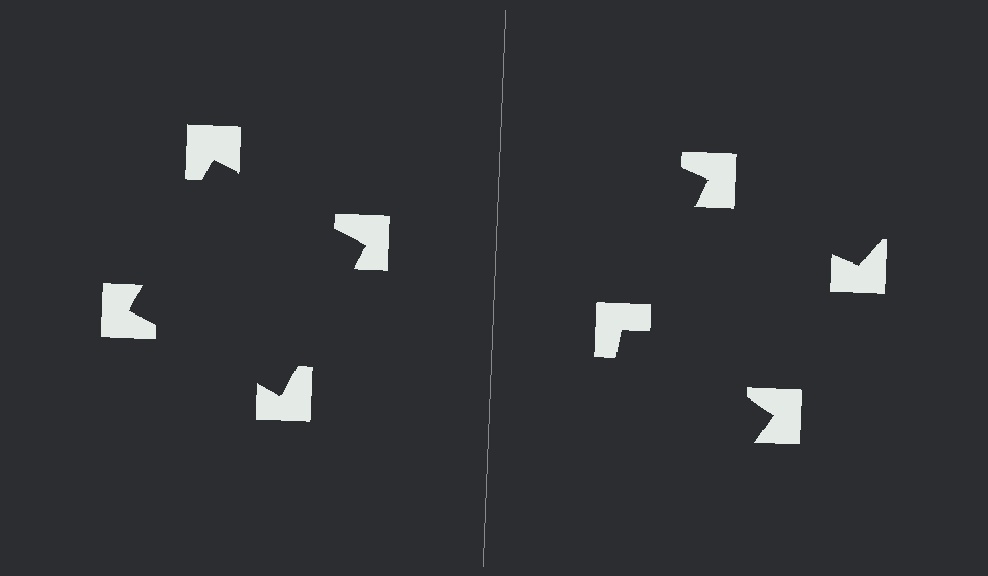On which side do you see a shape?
An illusory square appears on the left side. On the right side the wedge cuts are rotated, so no coherent shape forms.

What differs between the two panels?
The notched squares are positioned identically on both sides; only the wedge orientations differ. On the left they align to a square; on the right they are misaligned.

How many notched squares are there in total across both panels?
8 — 4 on each side.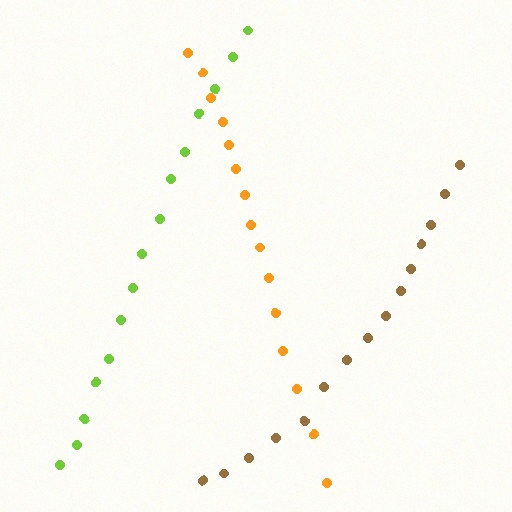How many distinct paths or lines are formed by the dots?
There are 3 distinct paths.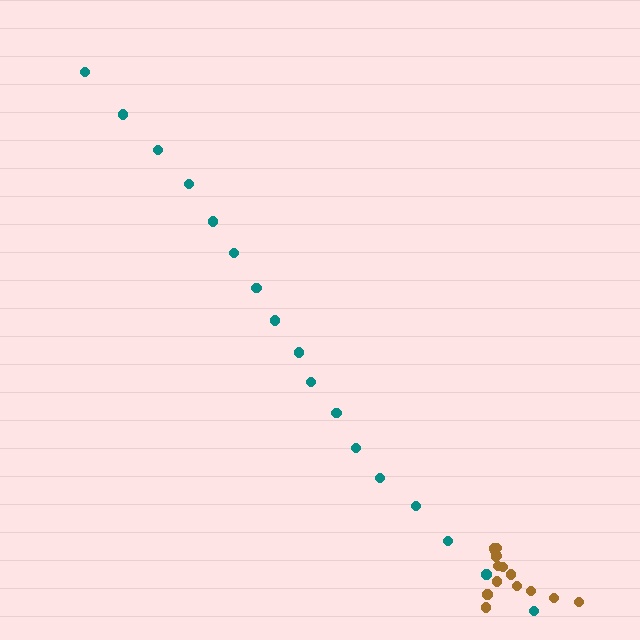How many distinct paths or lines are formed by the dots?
There are 2 distinct paths.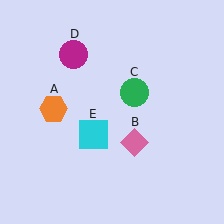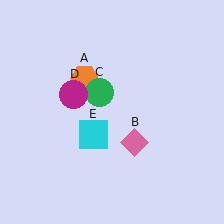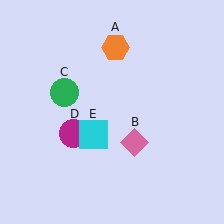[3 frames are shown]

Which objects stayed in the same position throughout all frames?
Pink diamond (object B) and cyan square (object E) remained stationary.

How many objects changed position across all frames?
3 objects changed position: orange hexagon (object A), green circle (object C), magenta circle (object D).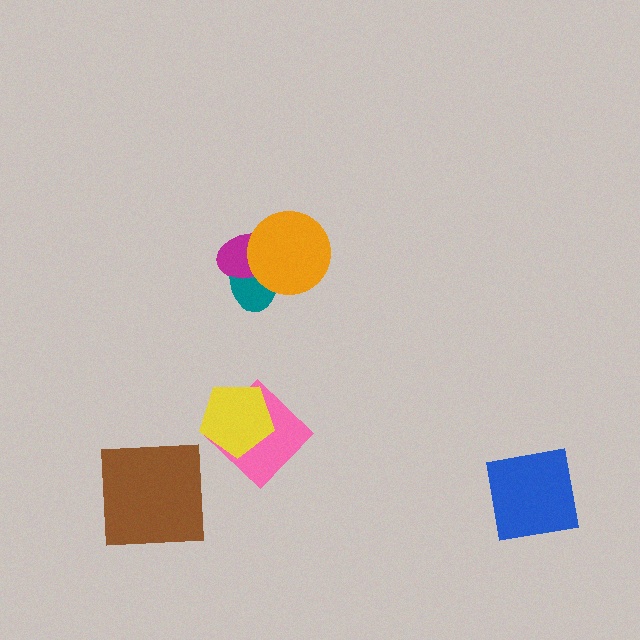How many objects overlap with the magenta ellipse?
2 objects overlap with the magenta ellipse.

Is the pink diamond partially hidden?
Yes, it is partially covered by another shape.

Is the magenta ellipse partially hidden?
Yes, it is partially covered by another shape.